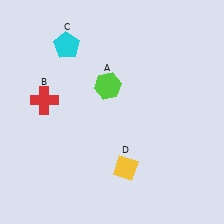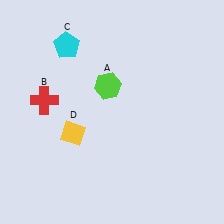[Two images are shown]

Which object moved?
The yellow diamond (D) moved left.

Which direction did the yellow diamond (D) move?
The yellow diamond (D) moved left.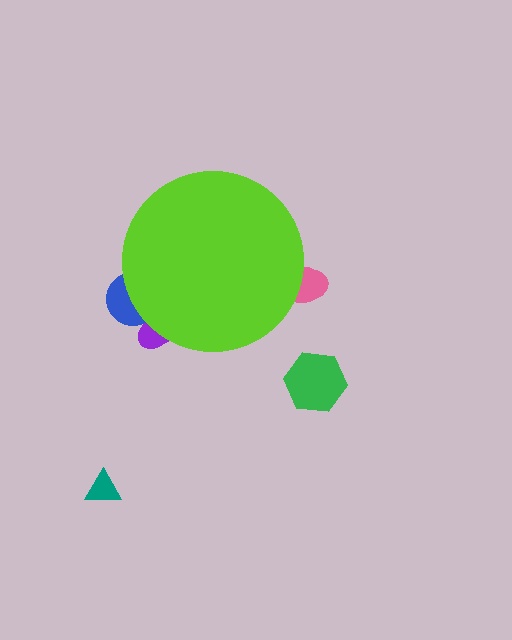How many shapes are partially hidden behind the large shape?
3 shapes are partially hidden.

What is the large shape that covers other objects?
A lime circle.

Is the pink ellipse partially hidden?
Yes, the pink ellipse is partially hidden behind the lime circle.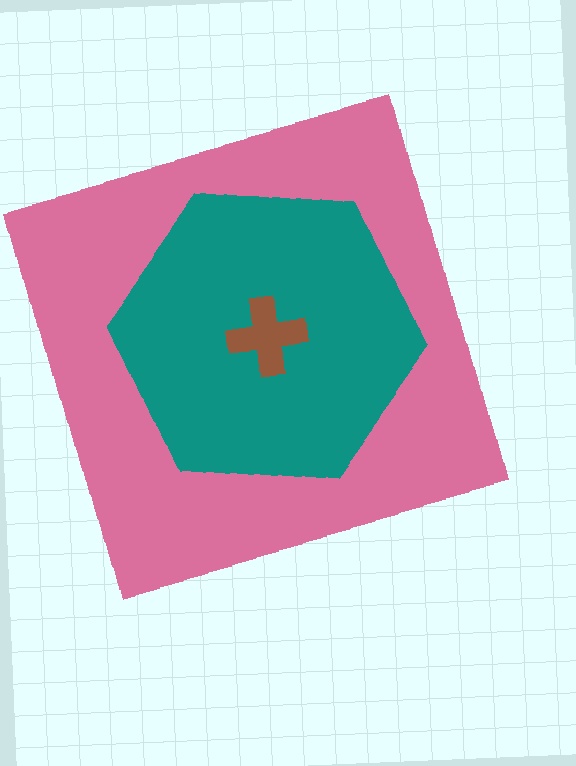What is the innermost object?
The brown cross.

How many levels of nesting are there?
3.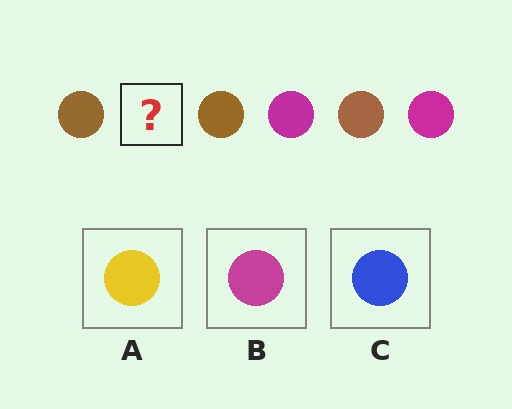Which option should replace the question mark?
Option B.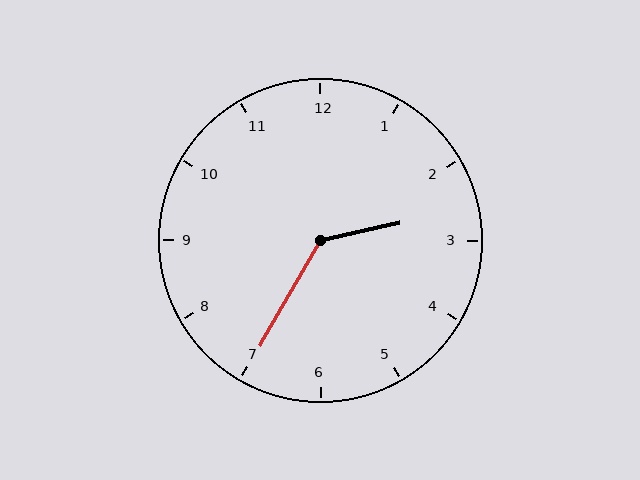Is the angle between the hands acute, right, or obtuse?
It is obtuse.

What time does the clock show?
2:35.